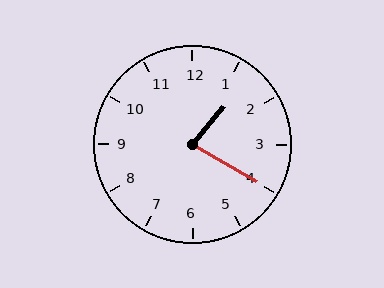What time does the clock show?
1:20.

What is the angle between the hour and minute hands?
Approximately 80 degrees.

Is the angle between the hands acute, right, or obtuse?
It is acute.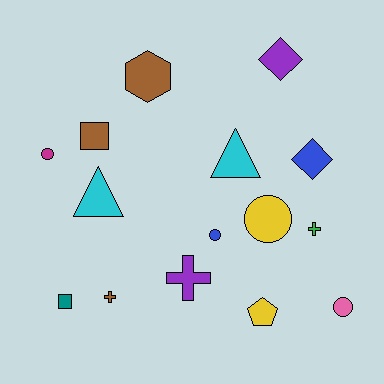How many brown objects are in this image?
There are 3 brown objects.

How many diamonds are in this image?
There are 2 diamonds.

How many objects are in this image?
There are 15 objects.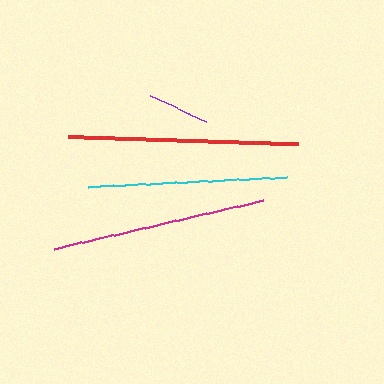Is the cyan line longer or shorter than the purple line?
The cyan line is longer than the purple line.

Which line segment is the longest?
The red line is the longest at approximately 230 pixels.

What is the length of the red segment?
The red segment is approximately 230 pixels long.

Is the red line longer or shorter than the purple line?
The red line is longer than the purple line.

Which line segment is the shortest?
The purple line is the shortest at approximately 62 pixels.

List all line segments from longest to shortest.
From longest to shortest: red, magenta, cyan, purple.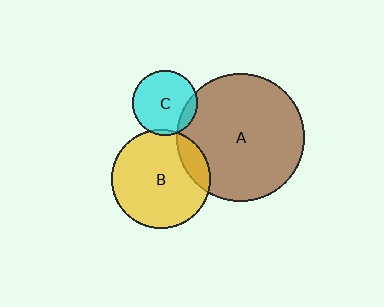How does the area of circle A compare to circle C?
Approximately 3.9 times.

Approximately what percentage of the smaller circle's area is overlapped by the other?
Approximately 15%.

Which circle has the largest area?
Circle A (brown).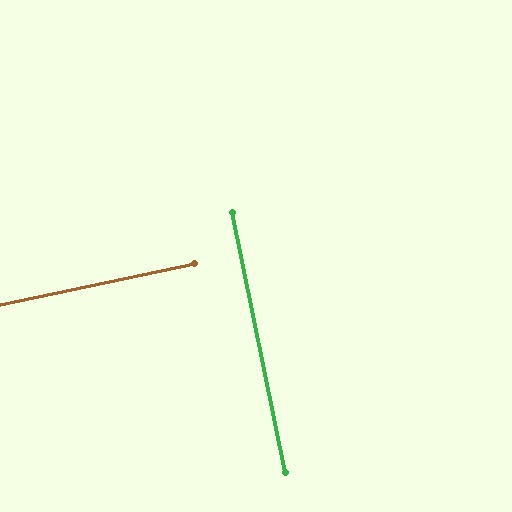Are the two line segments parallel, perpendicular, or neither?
Perpendicular — they meet at approximately 90°.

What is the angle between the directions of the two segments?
Approximately 90 degrees.